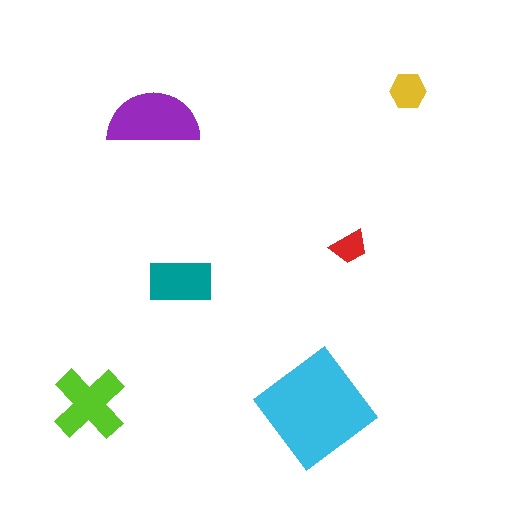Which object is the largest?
The cyan diamond.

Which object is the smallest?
The red trapezoid.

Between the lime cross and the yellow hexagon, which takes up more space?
The lime cross.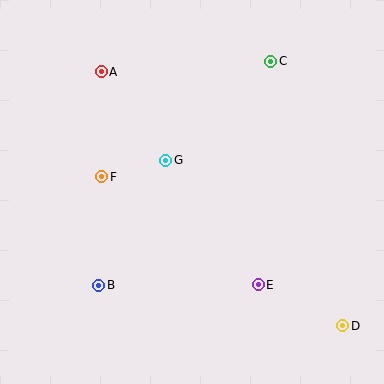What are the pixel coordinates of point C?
Point C is at (271, 61).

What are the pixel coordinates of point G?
Point G is at (166, 161).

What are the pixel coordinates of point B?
Point B is at (99, 285).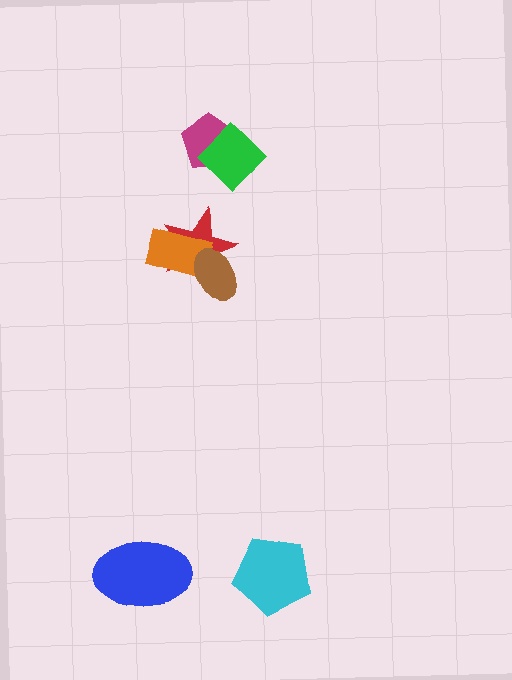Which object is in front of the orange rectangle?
The brown ellipse is in front of the orange rectangle.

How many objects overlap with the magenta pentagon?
1 object overlaps with the magenta pentagon.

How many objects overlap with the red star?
2 objects overlap with the red star.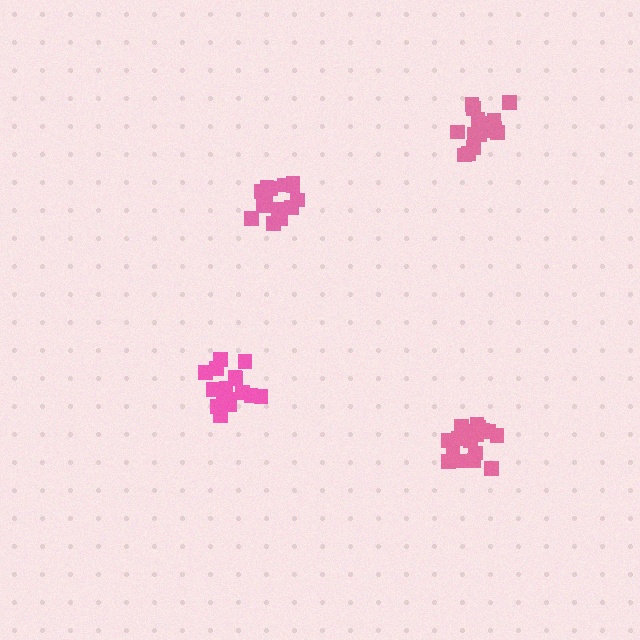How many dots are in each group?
Group 1: 16 dots, Group 2: 18 dots, Group 3: 16 dots, Group 4: 16 dots (66 total).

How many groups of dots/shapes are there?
There are 4 groups.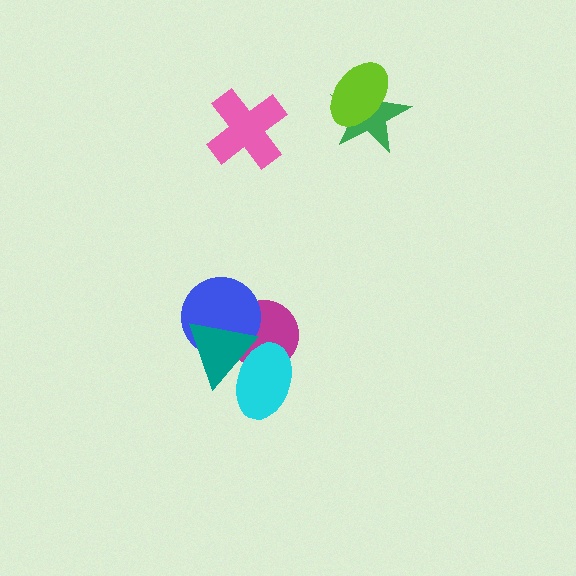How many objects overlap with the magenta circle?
3 objects overlap with the magenta circle.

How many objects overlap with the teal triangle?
3 objects overlap with the teal triangle.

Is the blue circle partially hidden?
Yes, it is partially covered by another shape.